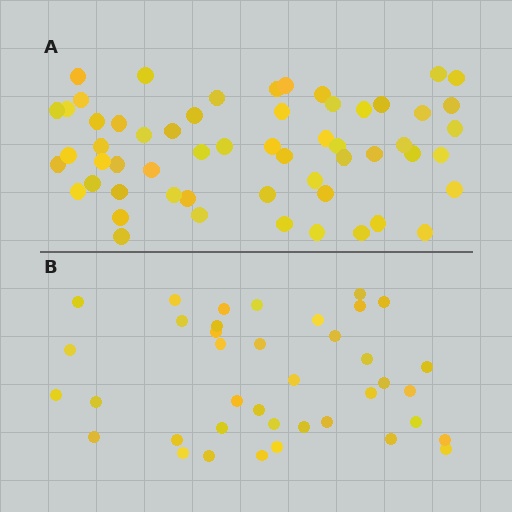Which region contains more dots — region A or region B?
Region A (the top region) has more dots.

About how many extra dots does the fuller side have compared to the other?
Region A has approximately 20 more dots than region B.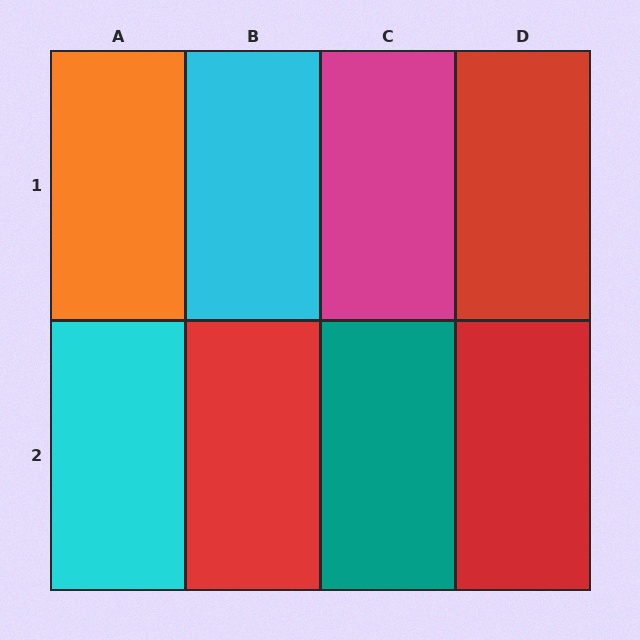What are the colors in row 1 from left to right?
Orange, cyan, magenta, red.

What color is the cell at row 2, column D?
Red.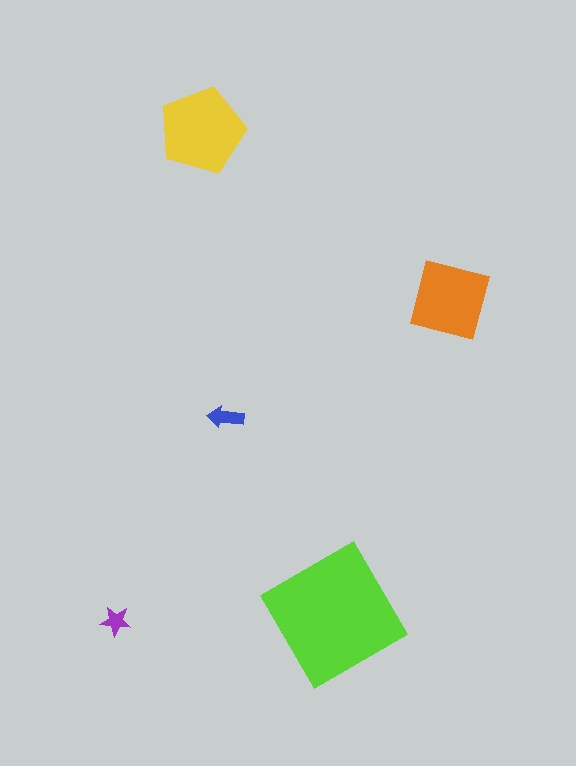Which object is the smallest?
The purple star.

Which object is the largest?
The lime diamond.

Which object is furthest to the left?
The purple star is leftmost.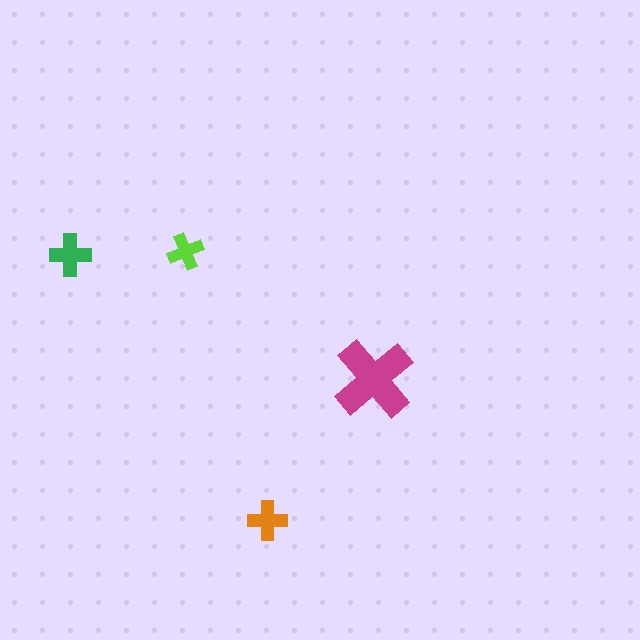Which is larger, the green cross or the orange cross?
The green one.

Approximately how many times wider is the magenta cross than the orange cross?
About 2 times wider.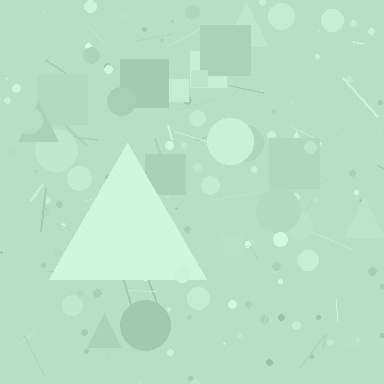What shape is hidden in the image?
A triangle is hidden in the image.